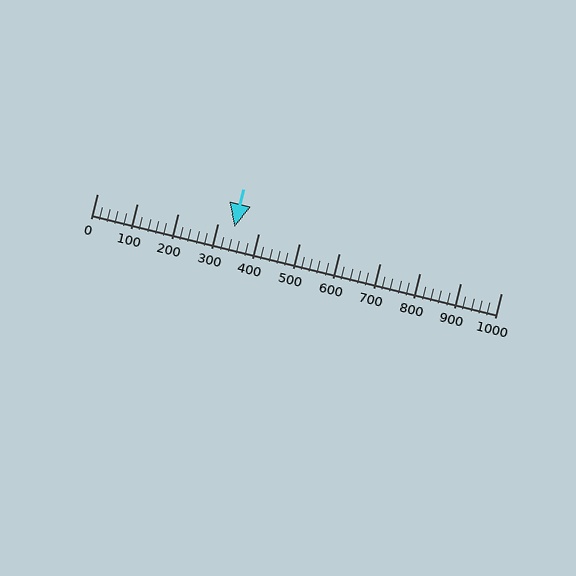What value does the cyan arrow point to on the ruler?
The cyan arrow points to approximately 340.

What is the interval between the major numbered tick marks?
The major tick marks are spaced 100 units apart.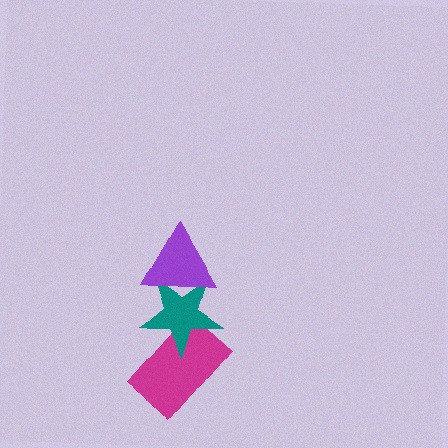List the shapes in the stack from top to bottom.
From top to bottom: the purple triangle, the teal star, the magenta rectangle.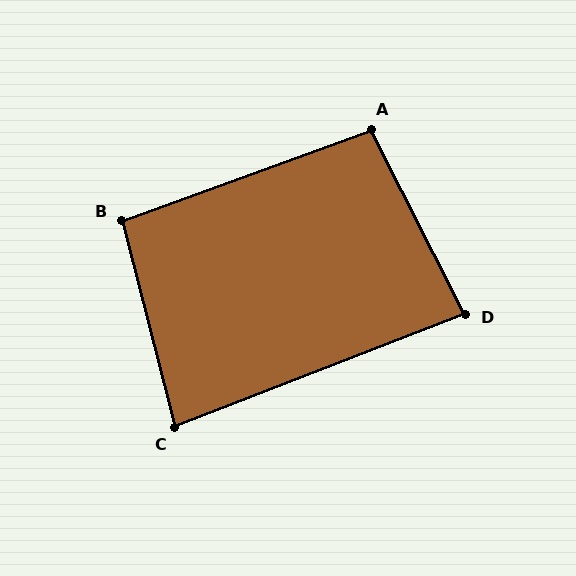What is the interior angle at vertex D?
Approximately 84 degrees (acute).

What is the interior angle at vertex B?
Approximately 96 degrees (obtuse).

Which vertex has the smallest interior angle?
C, at approximately 83 degrees.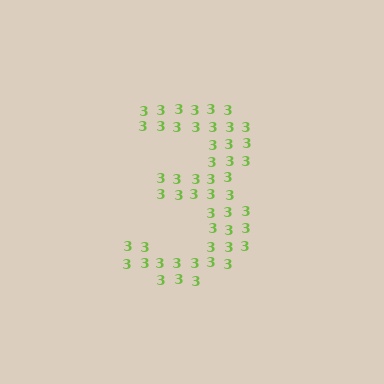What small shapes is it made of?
It is made of small digit 3's.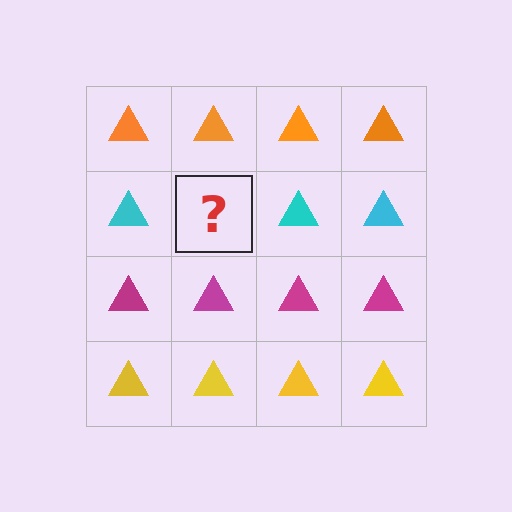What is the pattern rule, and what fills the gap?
The rule is that each row has a consistent color. The gap should be filled with a cyan triangle.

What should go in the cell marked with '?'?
The missing cell should contain a cyan triangle.